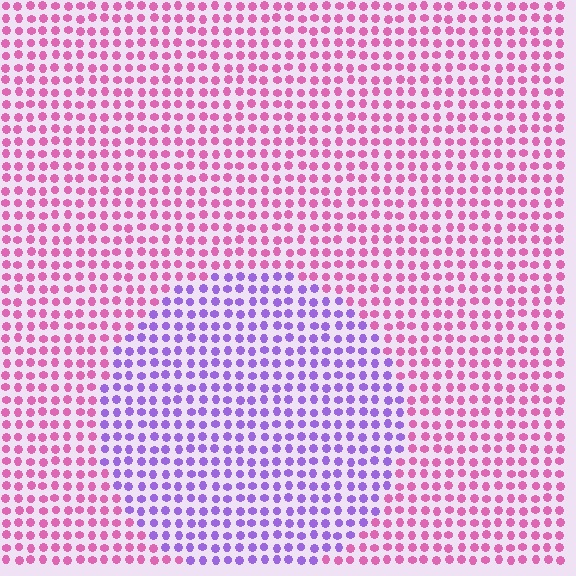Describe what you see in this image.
The image is filled with small pink elements in a uniform arrangement. A circle-shaped region is visible where the elements are tinted to a slightly different hue, forming a subtle color boundary.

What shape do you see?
I see a circle.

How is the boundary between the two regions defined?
The boundary is defined purely by a slight shift in hue (about 55 degrees). Spacing, size, and orientation are identical on both sides.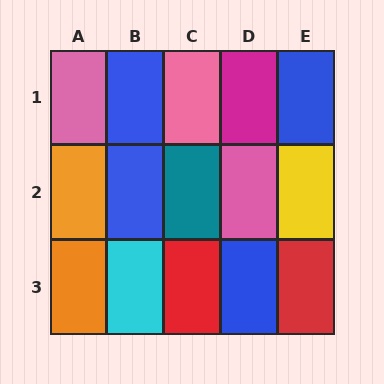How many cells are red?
2 cells are red.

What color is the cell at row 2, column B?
Blue.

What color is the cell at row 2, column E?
Yellow.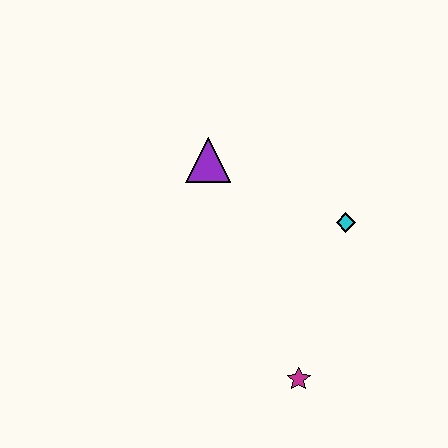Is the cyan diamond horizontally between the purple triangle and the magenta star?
No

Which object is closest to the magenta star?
The cyan diamond is closest to the magenta star.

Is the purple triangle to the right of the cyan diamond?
No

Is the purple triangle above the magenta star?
Yes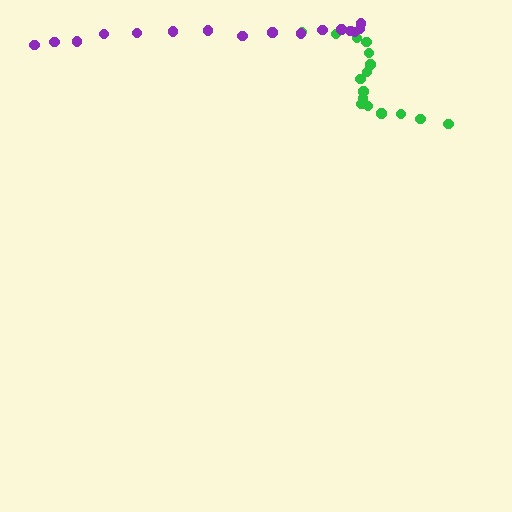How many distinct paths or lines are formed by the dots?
There are 2 distinct paths.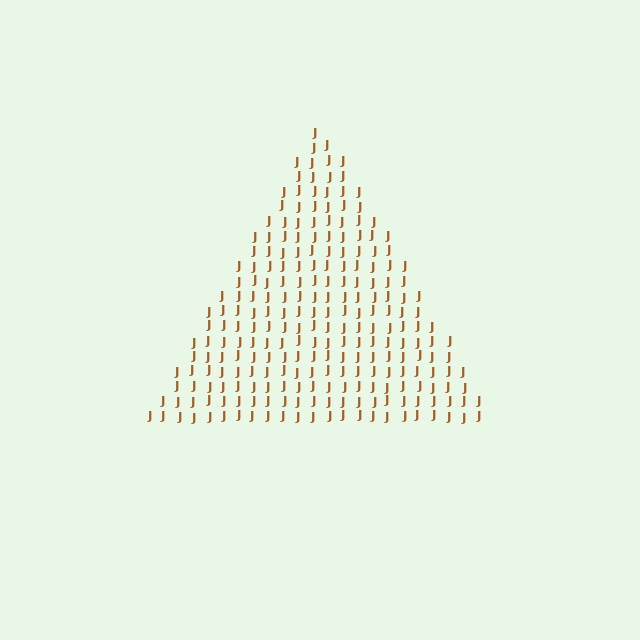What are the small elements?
The small elements are letter J's.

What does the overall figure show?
The overall figure shows a triangle.